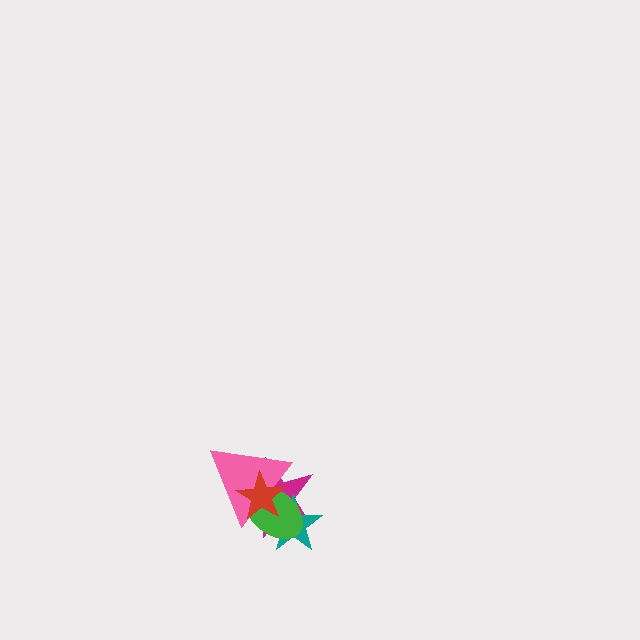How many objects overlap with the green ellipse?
4 objects overlap with the green ellipse.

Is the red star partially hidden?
No, no other shape covers it.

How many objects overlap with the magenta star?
4 objects overlap with the magenta star.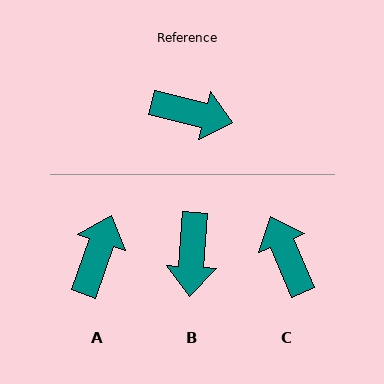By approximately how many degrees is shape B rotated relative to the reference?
Approximately 80 degrees clockwise.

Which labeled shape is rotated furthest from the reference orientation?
C, about 127 degrees away.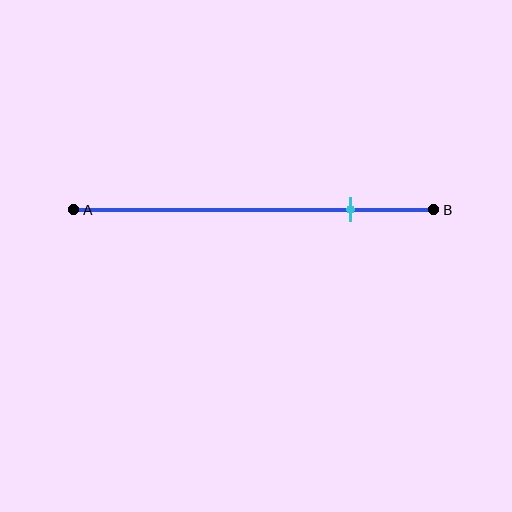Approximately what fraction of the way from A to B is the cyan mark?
The cyan mark is approximately 75% of the way from A to B.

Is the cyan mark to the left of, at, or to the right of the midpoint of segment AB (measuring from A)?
The cyan mark is to the right of the midpoint of segment AB.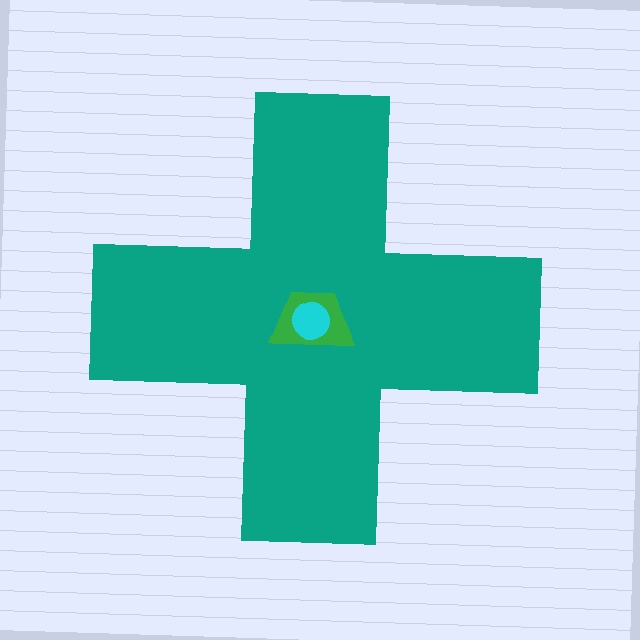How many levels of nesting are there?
3.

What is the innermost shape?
The cyan circle.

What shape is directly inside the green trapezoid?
The cyan circle.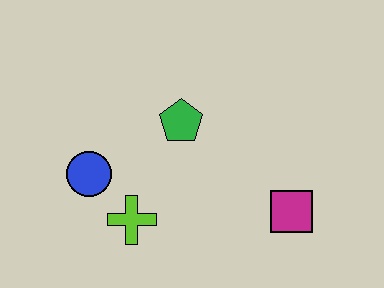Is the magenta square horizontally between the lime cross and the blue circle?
No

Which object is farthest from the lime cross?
The magenta square is farthest from the lime cross.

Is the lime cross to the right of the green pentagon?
No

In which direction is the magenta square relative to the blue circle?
The magenta square is to the right of the blue circle.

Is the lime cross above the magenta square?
No